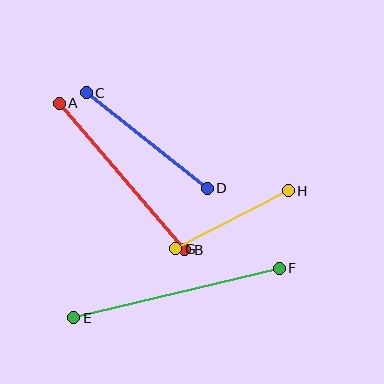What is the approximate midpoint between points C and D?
The midpoint is at approximately (147, 140) pixels.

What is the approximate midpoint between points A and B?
The midpoint is at approximately (122, 176) pixels.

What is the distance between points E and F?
The distance is approximately 212 pixels.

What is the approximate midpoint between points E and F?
The midpoint is at approximately (177, 293) pixels.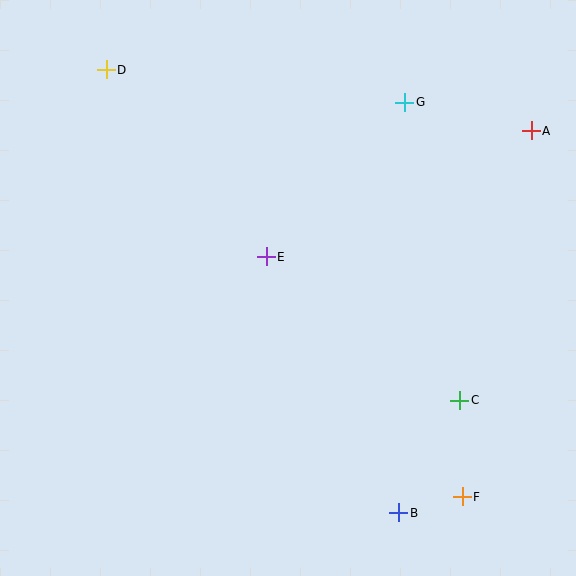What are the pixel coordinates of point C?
Point C is at (460, 400).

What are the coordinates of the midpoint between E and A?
The midpoint between E and A is at (399, 194).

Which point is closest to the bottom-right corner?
Point F is closest to the bottom-right corner.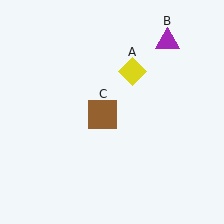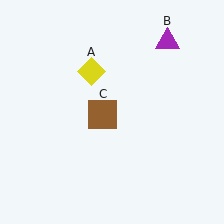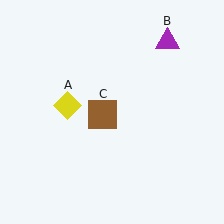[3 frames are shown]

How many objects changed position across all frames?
1 object changed position: yellow diamond (object A).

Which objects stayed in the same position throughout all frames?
Purple triangle (object B) and brown square (object C) remained stationary.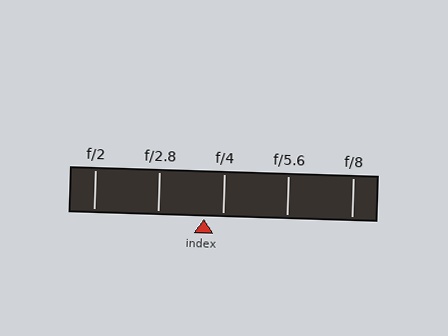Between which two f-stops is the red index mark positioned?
The index mark is between f/2.8 and f/4.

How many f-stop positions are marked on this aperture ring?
There are 5 f-stop positions marked.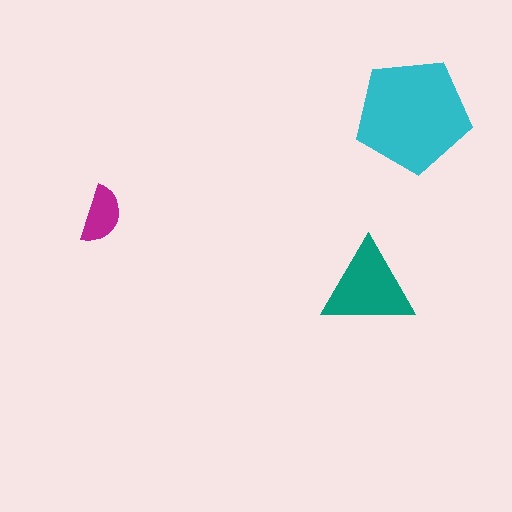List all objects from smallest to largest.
The magenta semicircle, the teal triangle, the cyan pentagon.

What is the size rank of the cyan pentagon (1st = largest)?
1st.